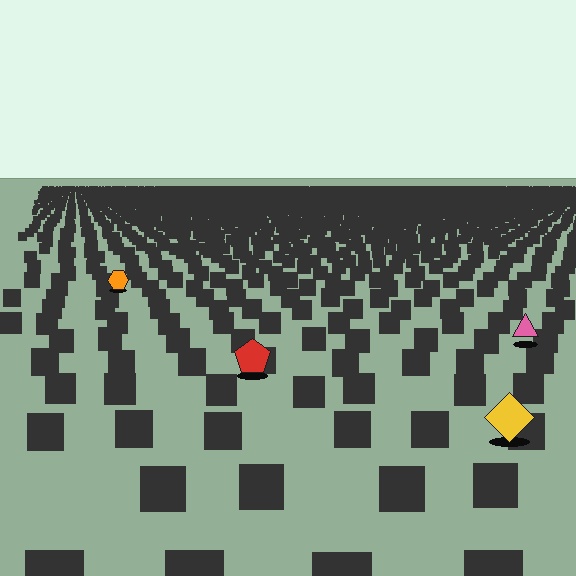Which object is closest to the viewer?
The yellow diamond is closest. The texture marks near it are larger and more spread out.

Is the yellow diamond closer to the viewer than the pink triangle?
Yes. The yellow diamond is closer — you can tell from the texture gradient: the ground texture is coarser near it.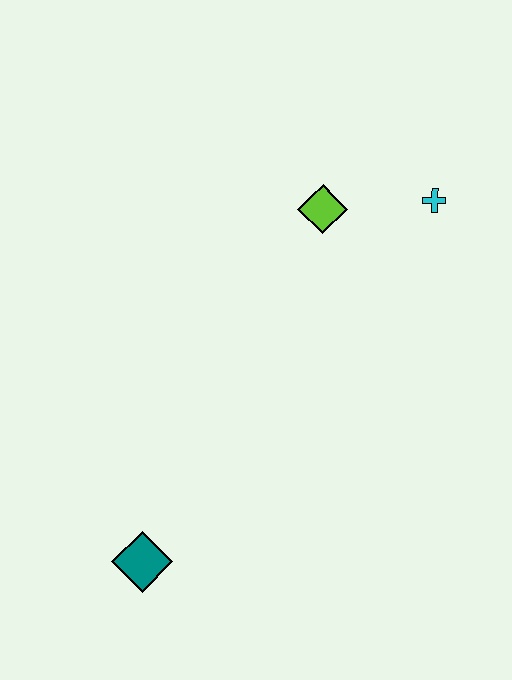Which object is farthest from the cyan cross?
The teal diamond is farthest from the cyan cross.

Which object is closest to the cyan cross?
The lime diamond is closest to the cyan cross.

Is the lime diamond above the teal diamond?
Yes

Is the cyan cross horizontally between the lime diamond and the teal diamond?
No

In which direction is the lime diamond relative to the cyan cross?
The lime diamond is to the left of the cyan cross.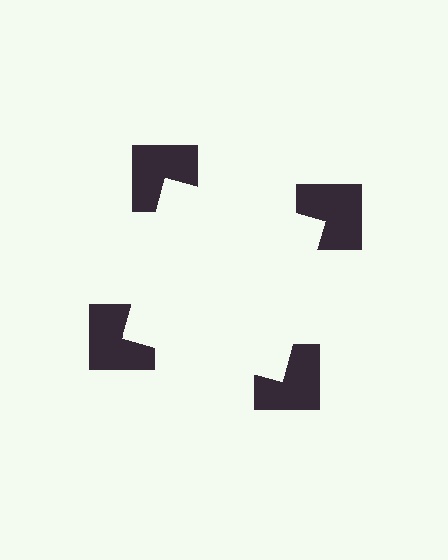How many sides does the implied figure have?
4 sides.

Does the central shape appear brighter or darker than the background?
It typically appears slightly brighter than the background, even though no actual brightness change is drawn.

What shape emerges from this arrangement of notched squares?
An illusory square — its edges are inferred from the aligned wedge cuts in the notched squares, not physically drawn.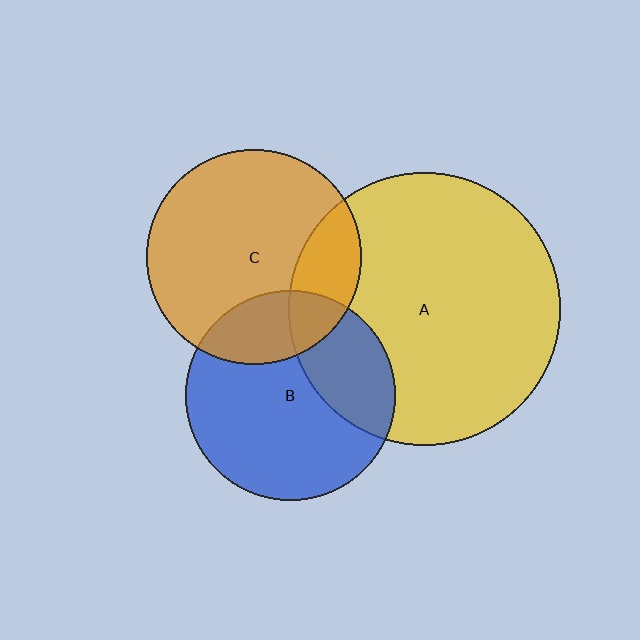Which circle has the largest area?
Circle A (yellow).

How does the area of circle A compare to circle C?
Approximately 1.6 times.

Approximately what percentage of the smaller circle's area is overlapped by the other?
Approximately 20%.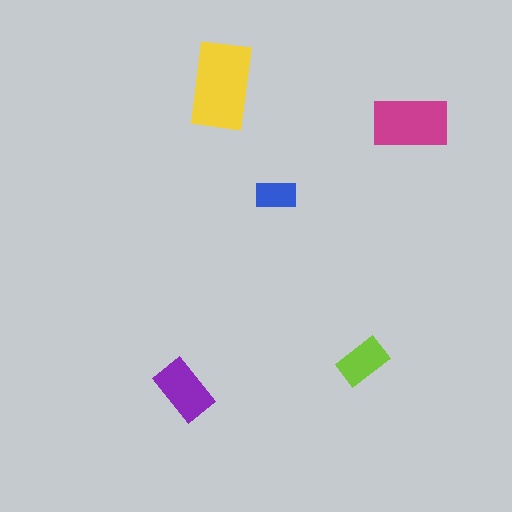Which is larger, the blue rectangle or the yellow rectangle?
The yellow one.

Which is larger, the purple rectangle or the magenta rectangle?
The magenta one.